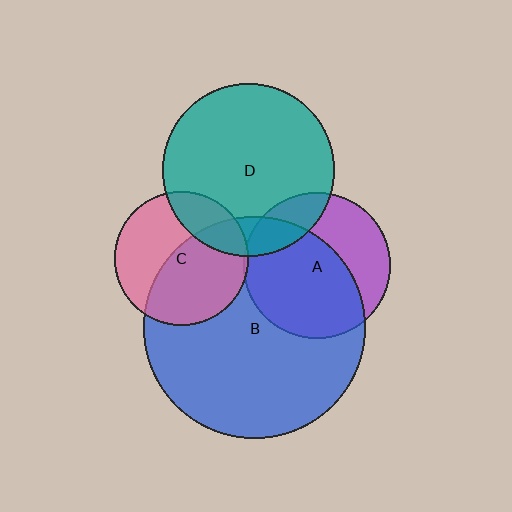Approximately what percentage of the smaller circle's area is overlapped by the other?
Approximately 15%.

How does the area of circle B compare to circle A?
Approximately 2.3 times.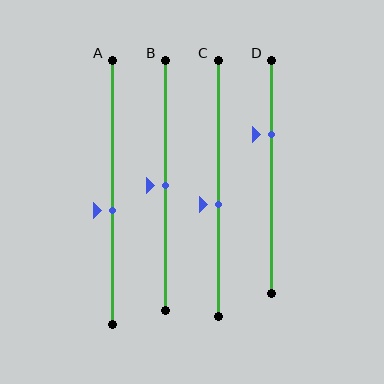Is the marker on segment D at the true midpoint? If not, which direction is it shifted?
No, the marker on segment D is shifted upward by about 18% of the segment length.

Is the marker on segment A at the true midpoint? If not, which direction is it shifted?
No, the marker on segment A is shifted downward by about 7% of the segment length.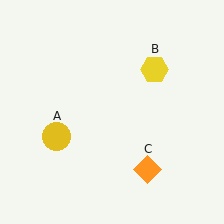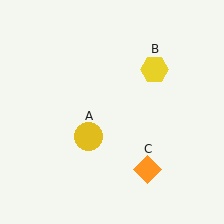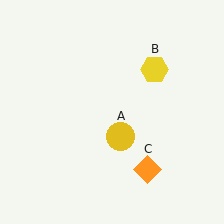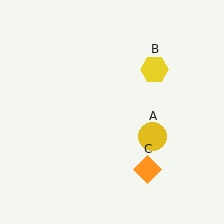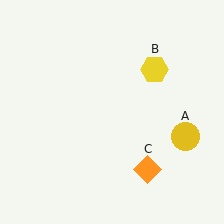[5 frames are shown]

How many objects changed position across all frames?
1 object changed position: yellow circle (object A).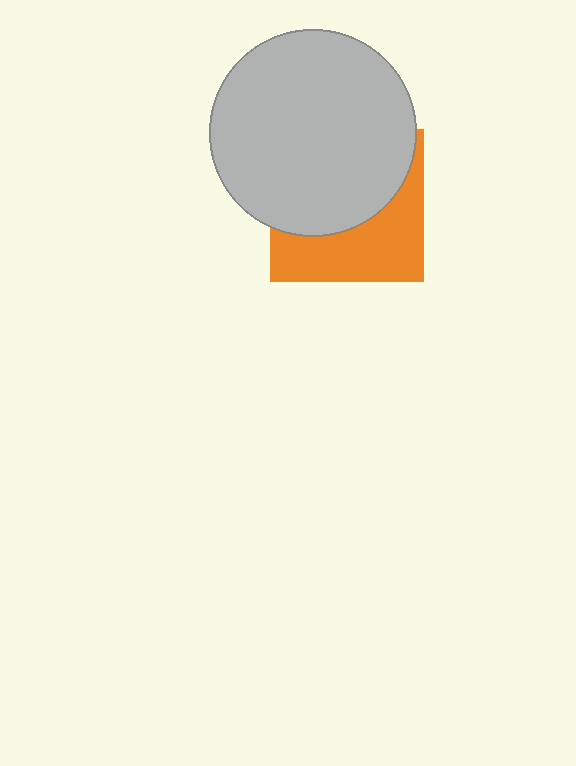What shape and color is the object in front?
The object in front is a light gray circle.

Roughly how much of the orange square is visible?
A small part of it is visible (roughly 43%).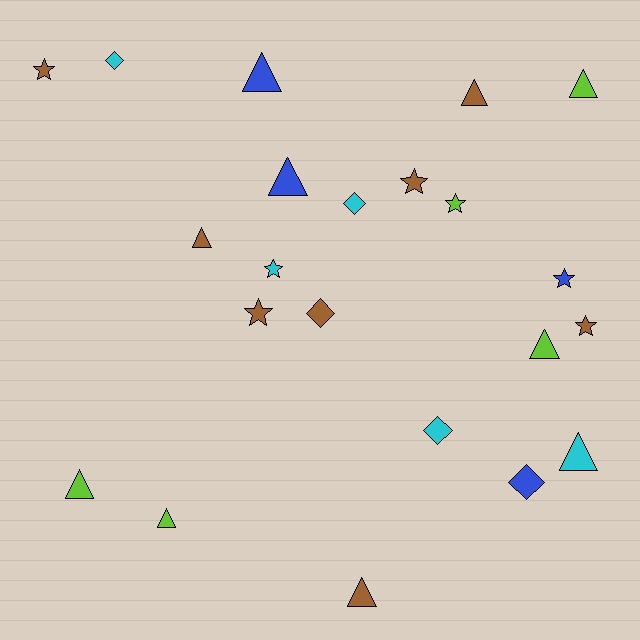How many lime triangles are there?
There are 4 lime triangles.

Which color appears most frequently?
Brown, with 8 objects.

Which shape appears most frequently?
Triangle, with 10 objects.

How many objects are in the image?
There are 22 objects.